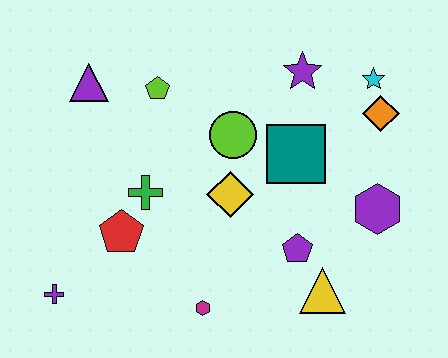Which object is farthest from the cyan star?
The purple cross is farthest from the cyan star.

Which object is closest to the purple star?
The cyan star is closest to the purple star.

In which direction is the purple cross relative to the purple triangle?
The purple cross is below the purple triangle.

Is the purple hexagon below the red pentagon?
No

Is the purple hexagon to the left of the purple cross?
No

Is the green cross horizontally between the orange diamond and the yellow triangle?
No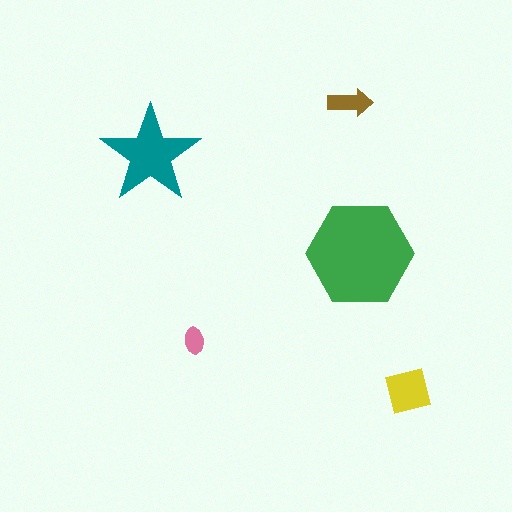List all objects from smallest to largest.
The pink ellipse, the brown arrow, the yellow square, the teal star, the green hexagon.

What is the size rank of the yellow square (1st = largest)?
3rd.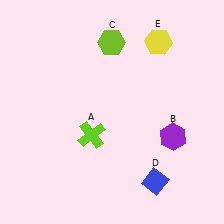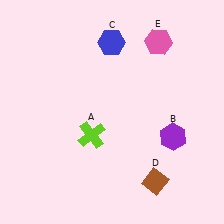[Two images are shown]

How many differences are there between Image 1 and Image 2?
There are 3 differences between the two images.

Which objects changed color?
C changed from lime to blue. D changed from blue to brown. E changed from yellow to pink.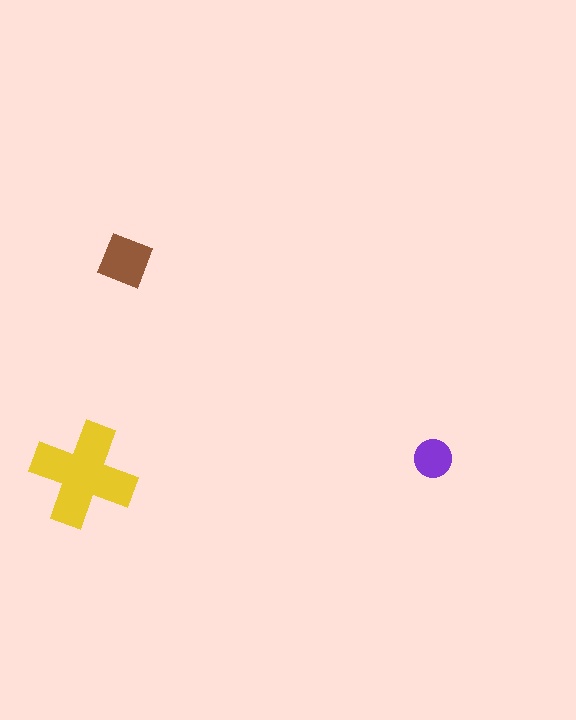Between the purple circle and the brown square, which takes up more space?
The brown square.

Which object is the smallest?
The purple circle.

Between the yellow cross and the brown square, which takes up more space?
The yellow cross.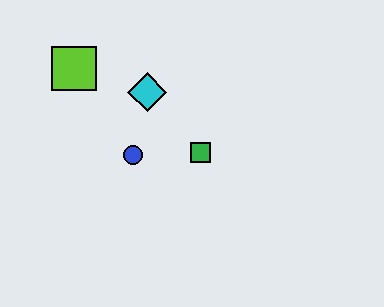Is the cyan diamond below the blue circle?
No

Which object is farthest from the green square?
The lime square is farthest from the green square.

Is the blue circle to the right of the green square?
No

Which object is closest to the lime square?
The cyan diamond is closest to the lime square.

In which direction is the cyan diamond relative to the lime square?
The cyan diamond is to the right of the lime square.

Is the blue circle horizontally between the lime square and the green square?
Yes